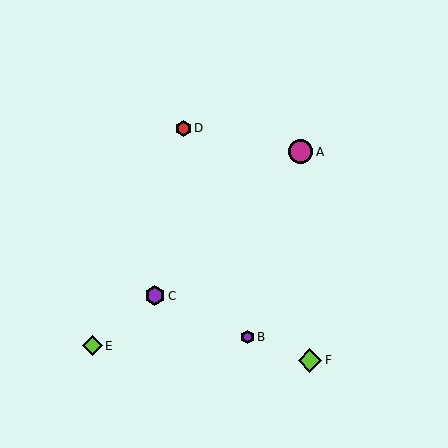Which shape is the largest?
The magenta circle (labeled A) is the largest.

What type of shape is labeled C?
Shape C is a purple hexagon.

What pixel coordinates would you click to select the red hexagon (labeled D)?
Click at (183, 128) to select the red hexagon D.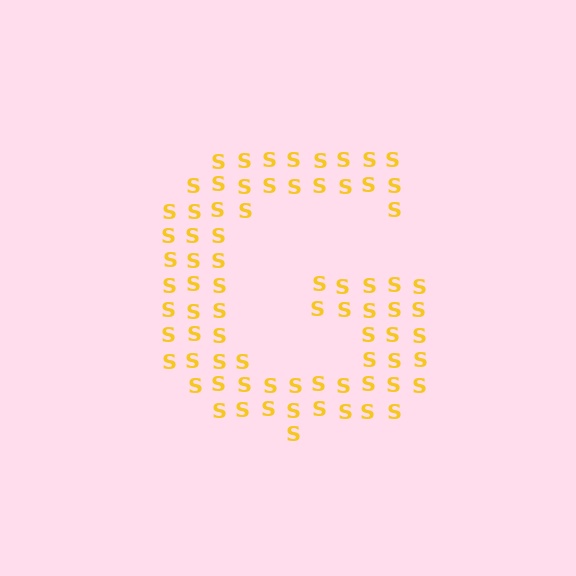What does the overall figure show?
The overall figure shows the letter G.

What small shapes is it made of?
It is made of small letter S's.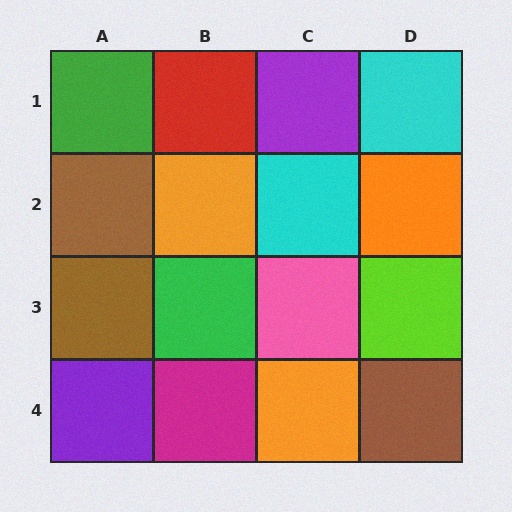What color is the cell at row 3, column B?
Green.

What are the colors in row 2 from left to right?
Brown, orange, cyan, orange.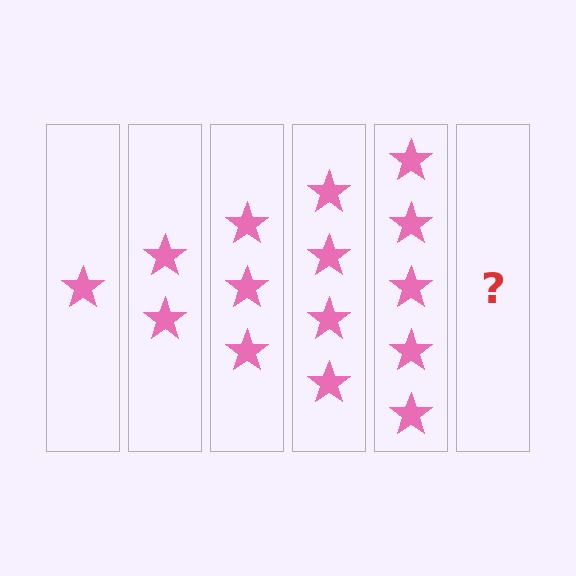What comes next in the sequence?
The next element should be 6 stars.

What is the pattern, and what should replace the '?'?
The pattern is that each step adds one more star. The '?' should be 6 stars.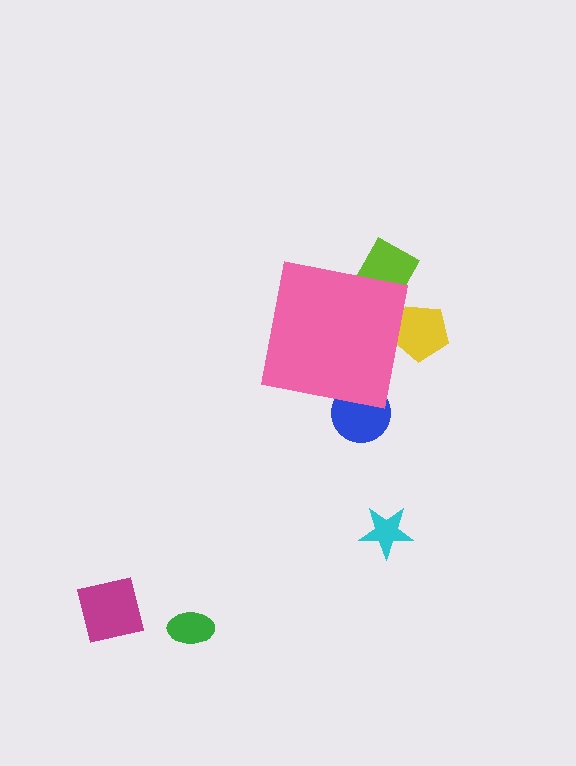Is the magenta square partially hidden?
No, the magenta square is fully visible.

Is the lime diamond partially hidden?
Yes, the lime diamond is partially hidden behind the pink square.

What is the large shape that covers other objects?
A pink square.